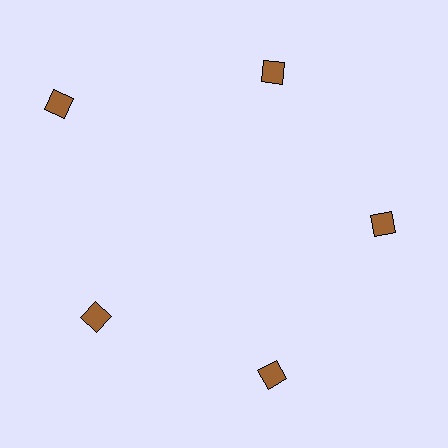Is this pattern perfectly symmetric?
No. The 5 brown diamonds are arranged in a ring, but one element near the 10 o'clock position is pushed outward from the center, breaking the 5-fold rotational symmetry.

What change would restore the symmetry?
The symmetry would be restored by moving it inward, back onto the ring so that all 5 diamonds sit at equal angles and equal distance from the center.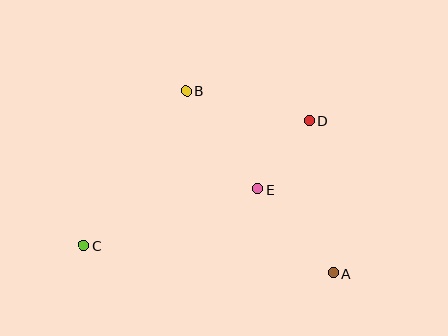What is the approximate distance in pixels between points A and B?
The distance between A and B is approximately 234 pixels.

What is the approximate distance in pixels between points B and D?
The distance between B and D is approximately 126 pixels.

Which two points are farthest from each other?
Points C and D are farthest from each other.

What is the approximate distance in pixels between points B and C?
The distance between B and C is approximately 186 pixels.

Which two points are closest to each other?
Points D and E are closest to each other.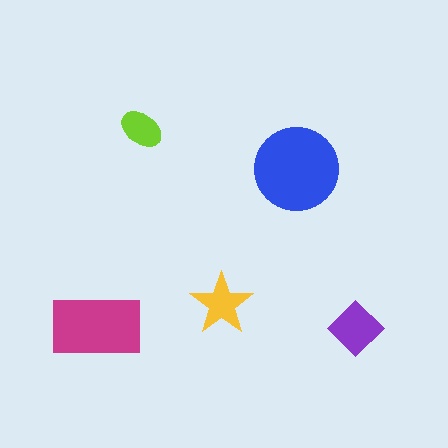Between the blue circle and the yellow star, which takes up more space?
The blue circle.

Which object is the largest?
The blue circle.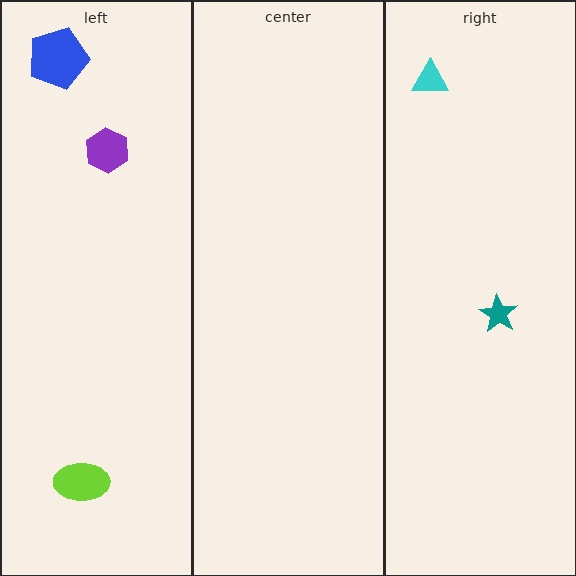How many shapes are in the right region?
2.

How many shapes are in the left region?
3.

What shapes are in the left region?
The lime ellipse, the blue pentagon, the purple hexagon.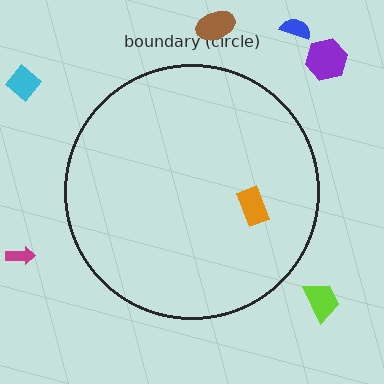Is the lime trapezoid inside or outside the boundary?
Outside.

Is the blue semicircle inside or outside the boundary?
Outside.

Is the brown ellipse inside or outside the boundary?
Outside.